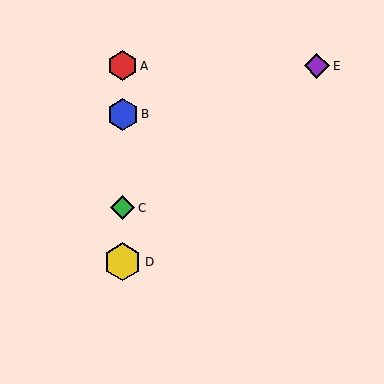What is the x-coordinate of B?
Object B is at x≈123.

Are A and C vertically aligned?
Yes, both are at x≈123.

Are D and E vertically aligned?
No, D is at x≈123 and E is at x≈317.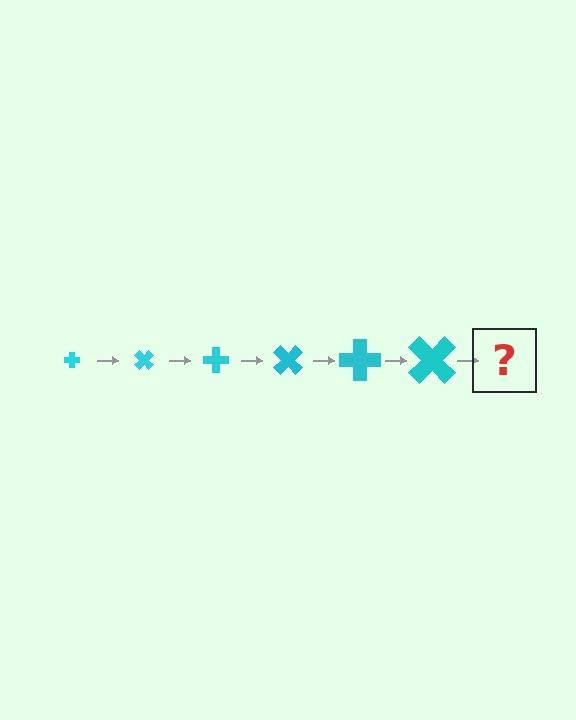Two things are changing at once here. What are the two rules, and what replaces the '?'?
The two rules are that the cross grows larger each step and it rotates 45 degrees each step. The '?' should be a cross, larger than the previous one and rotated 270 degrees from the start.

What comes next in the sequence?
The next element should be a cross, larger than the previous one and rotated 270 degrees from the start.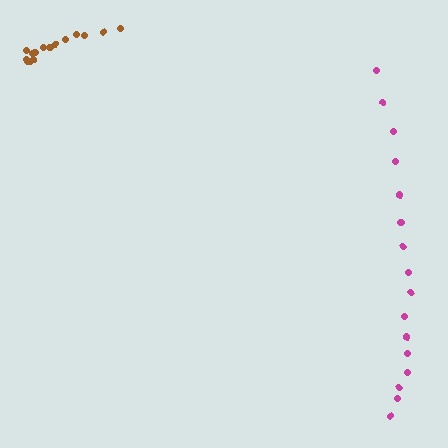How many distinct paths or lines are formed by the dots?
There are 2 distinct paths.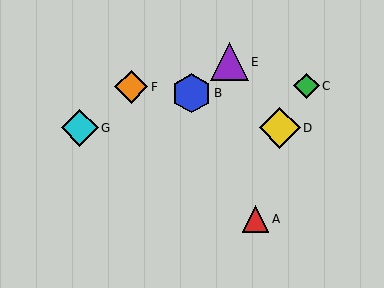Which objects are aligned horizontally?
Objects D, G are aligned horizontally.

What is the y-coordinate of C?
Object C is at y≈86.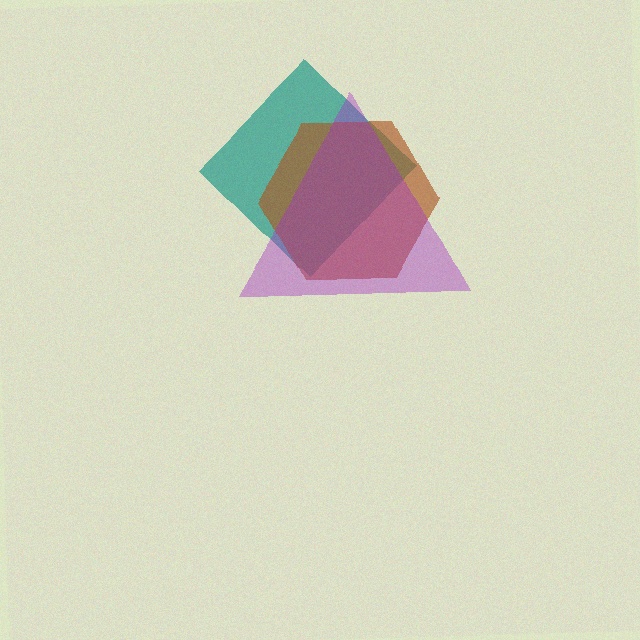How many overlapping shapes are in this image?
There are 3 overlapping shapes in the image.